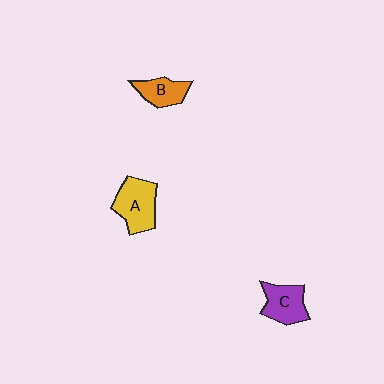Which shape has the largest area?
Shape A (yellow).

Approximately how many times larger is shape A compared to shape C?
Approximately 1.2 times.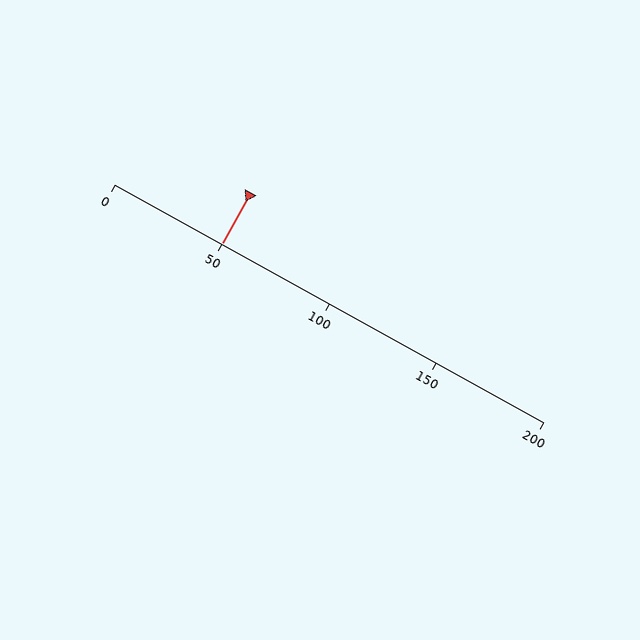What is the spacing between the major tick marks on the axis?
The major ticks are spaced 50 apart.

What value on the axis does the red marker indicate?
The marker indicates approximately 50.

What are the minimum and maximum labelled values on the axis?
The axis runs from 0 to 200.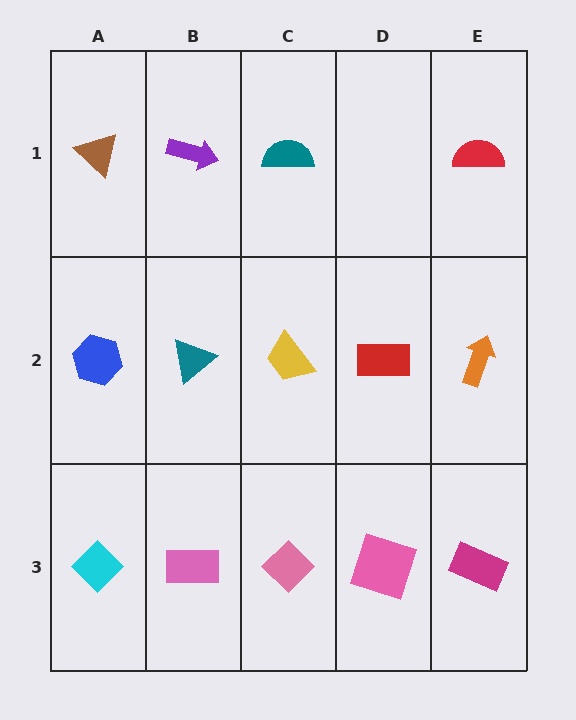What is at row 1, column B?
A purple arrow.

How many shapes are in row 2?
5 shapes.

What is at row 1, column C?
A teal semicircle.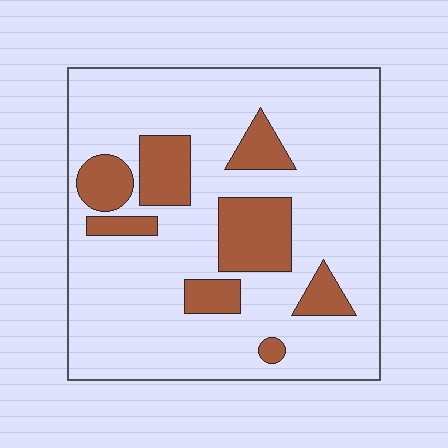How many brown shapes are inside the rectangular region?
8.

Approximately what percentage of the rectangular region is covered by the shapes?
Approximately 20%.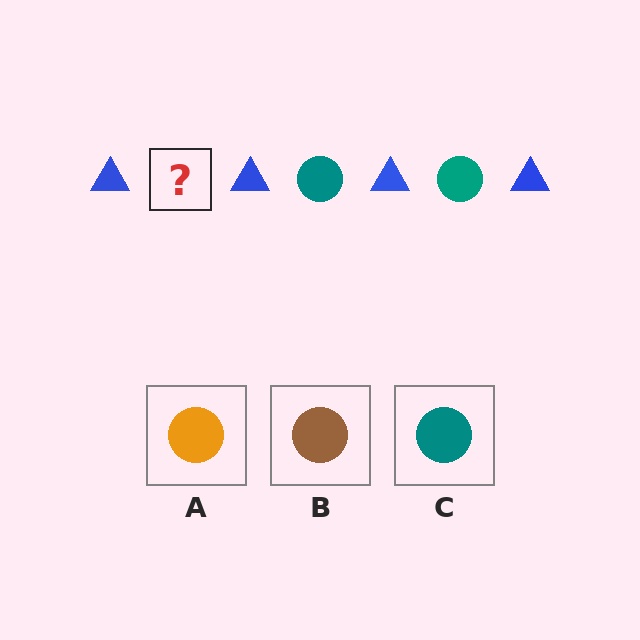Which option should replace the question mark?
Option C.